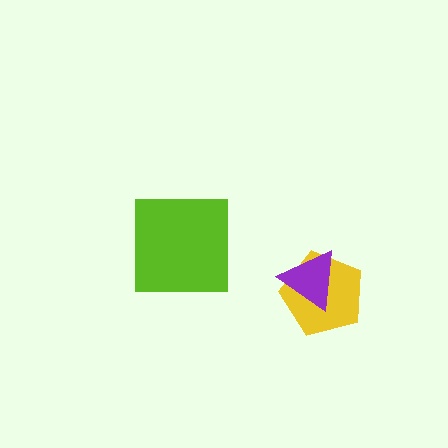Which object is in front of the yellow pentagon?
The purple triangle is in front of the yellow pentagon.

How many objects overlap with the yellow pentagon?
1 object overlaps with the yellow pentagon.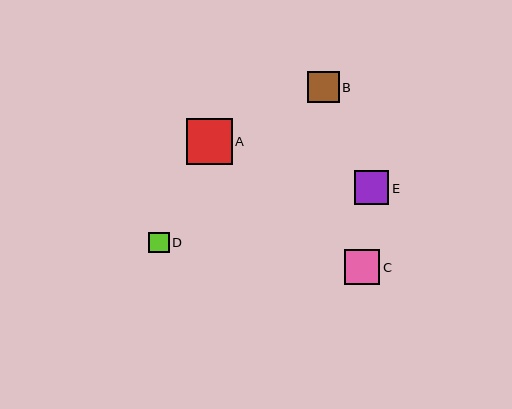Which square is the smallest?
Square D is the smallest with a size of approximately 20 pixels.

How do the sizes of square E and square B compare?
Square E and square B are approximately the same size.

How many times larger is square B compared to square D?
Square B is approximately 1.5 times the size of square D.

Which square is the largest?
Square A is the largest with a size of approximately 45 pixels.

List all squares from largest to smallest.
From largest to smallest: A, C, E, B, D.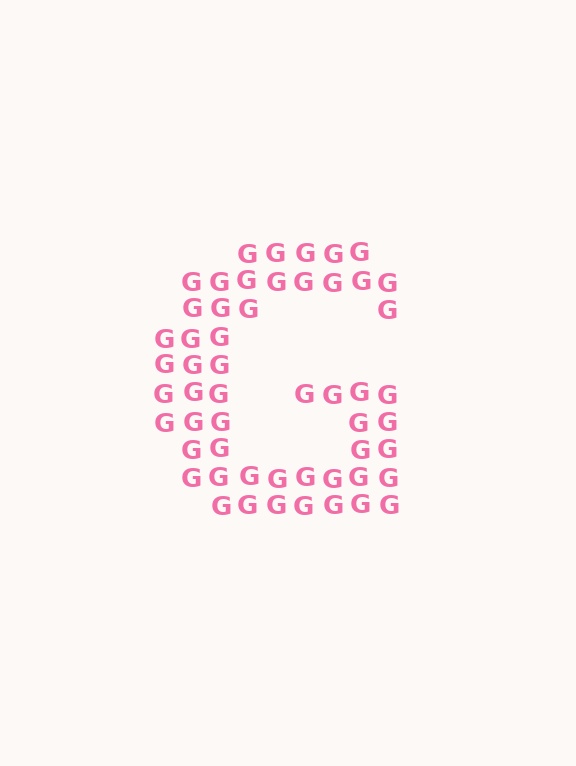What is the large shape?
The large shape is the letter G.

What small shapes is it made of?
It is made of small letter G's.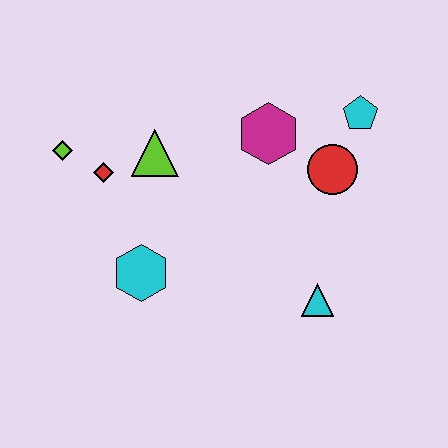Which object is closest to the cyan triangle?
The red circle is closest to the cyan triangle.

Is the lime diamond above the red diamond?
Yes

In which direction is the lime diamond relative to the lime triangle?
The lime diamond is to the left of the lime triangle.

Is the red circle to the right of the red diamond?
Yes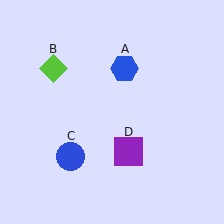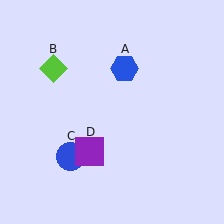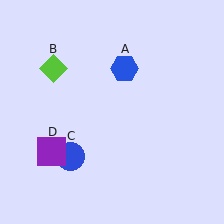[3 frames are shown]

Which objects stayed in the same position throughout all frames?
Blue hexagon (object A) and lime diamond (object B) and blue circle (object C) remained stationary.